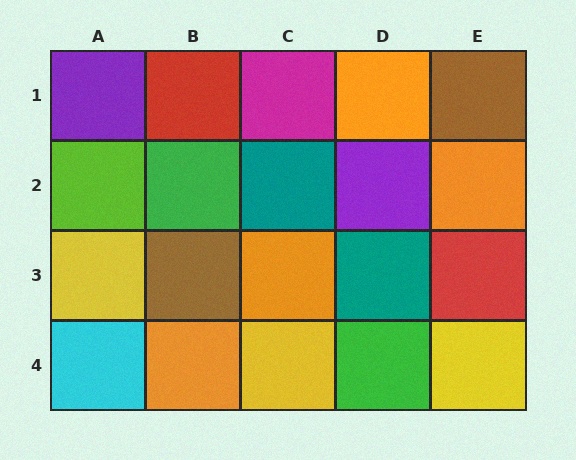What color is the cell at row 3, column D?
Teal.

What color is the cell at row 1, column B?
Red.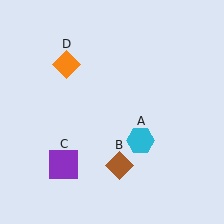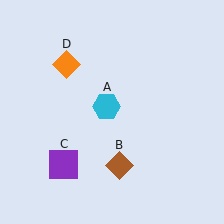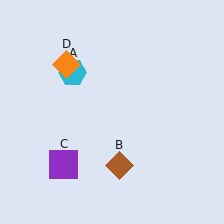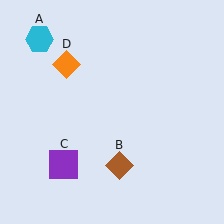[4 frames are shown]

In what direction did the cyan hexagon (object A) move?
The cyan hexagon (object A) moved up and to the left.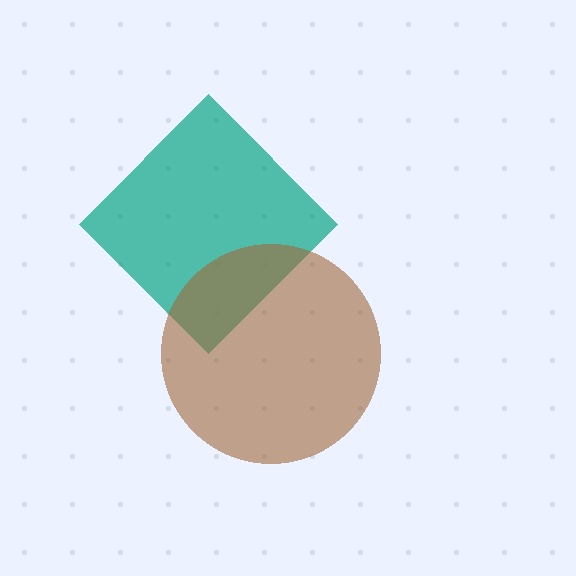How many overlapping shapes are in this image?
There are 2 overlapping shapes in the image.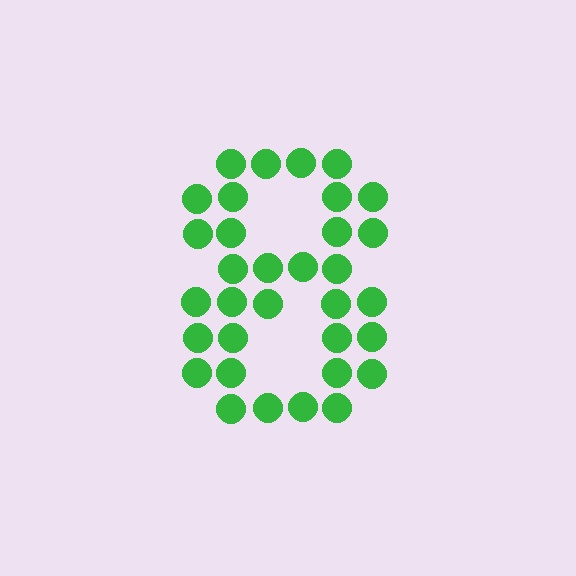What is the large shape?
The large shape is the digit 8.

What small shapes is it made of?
It is made of small circles.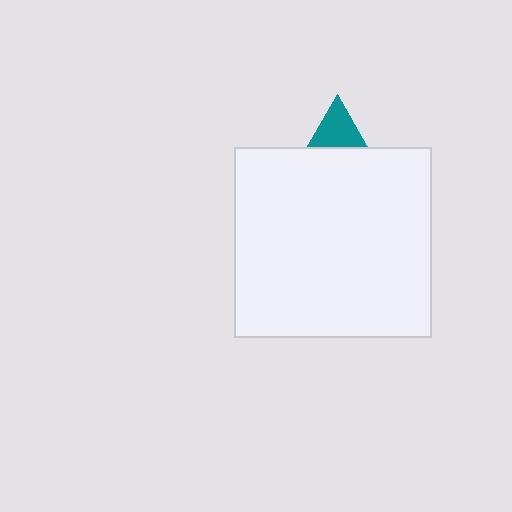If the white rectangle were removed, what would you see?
You would see the complete teal triangle.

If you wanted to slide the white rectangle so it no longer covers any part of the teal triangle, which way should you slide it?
Slide it down — that is the most direct way to separate the two shapes.